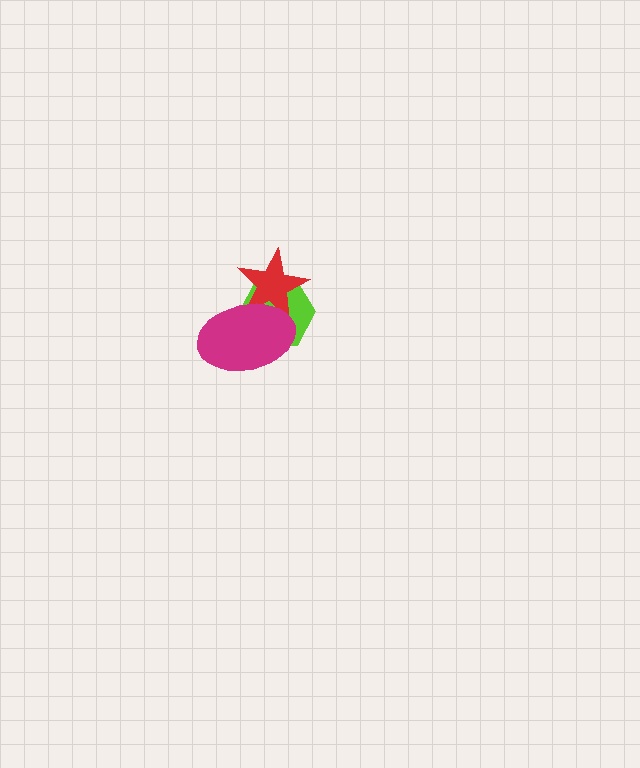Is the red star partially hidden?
Yes, it is partially covered by another shape.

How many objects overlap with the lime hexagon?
2 objects overlap with the lime hexagon.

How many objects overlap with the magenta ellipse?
2 objects overlap with the magenta ellipse.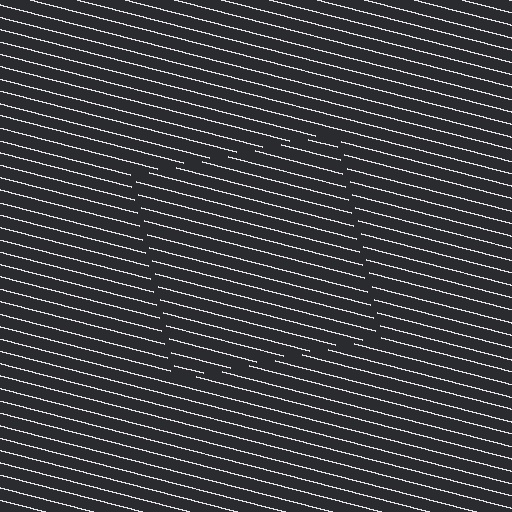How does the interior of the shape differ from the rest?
The interior of the shape contains the same grating, shifted by half a period — the contour is defined by the phase discontinuity where line-ends from the inner and outer gratings abut.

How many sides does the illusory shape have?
4 sides — the line-ends trace a square.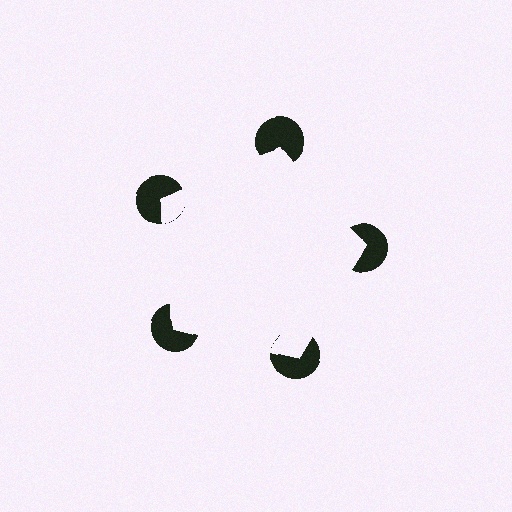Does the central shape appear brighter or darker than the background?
It typically appears slightly brighter than the background, even though no actual brightness change is drawn.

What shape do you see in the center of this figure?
An illusory pentagon — its edges are inferred from the aligned wedge cuts in the pac-man discs, not physically drawn.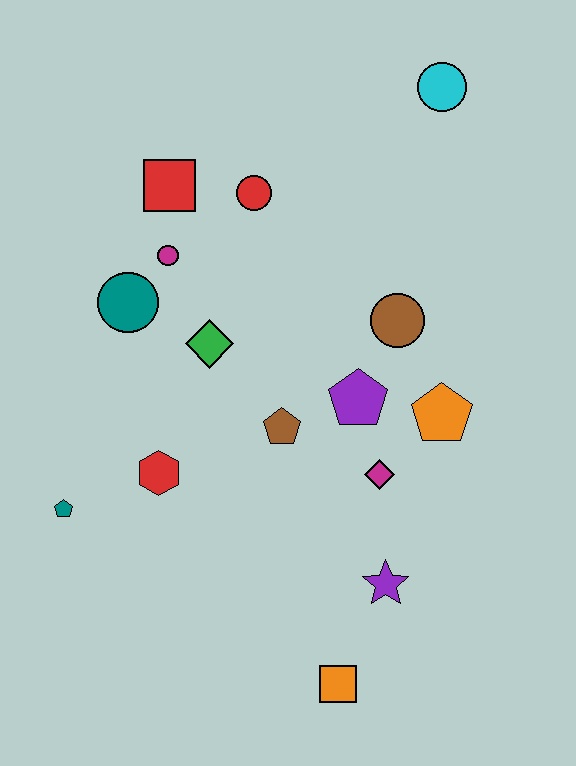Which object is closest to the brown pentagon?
The purple pentagon is closest to the brown pentagon.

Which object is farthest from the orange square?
The cyan circle is farthest from the orange square.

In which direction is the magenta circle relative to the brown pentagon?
The magenta circle is above the brown pentagon.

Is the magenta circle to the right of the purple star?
No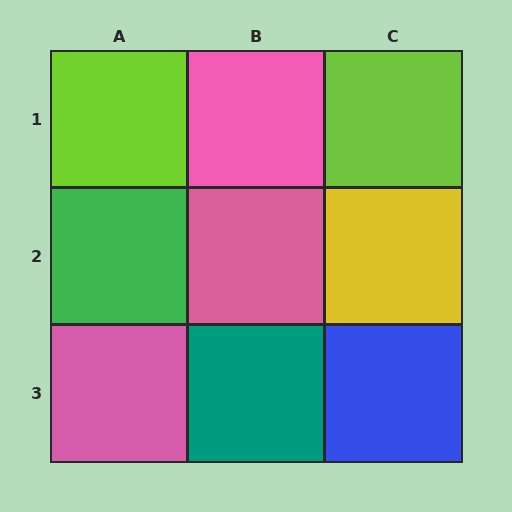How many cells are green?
1 cell is green.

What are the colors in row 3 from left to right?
Pink, teal, blue.